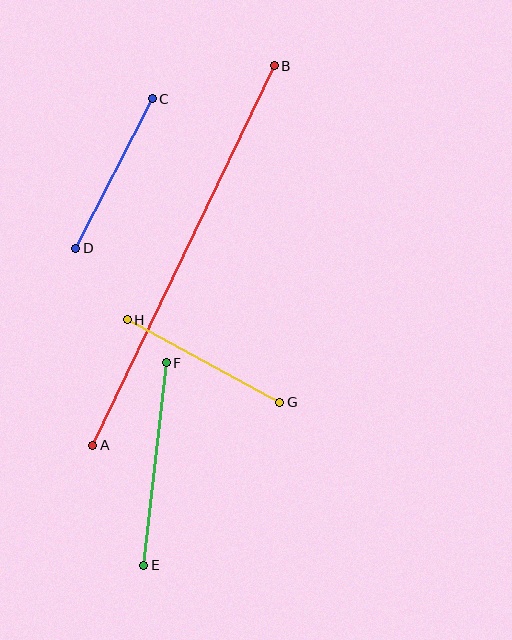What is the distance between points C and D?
The distance is approximately 167 pixels.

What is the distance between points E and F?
The distance is approximately 204 pixels.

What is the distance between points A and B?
The distance is approximately 421 pixels.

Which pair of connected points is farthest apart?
Points A and B are farthest apart.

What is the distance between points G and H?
The distance is approximately 173 pixels.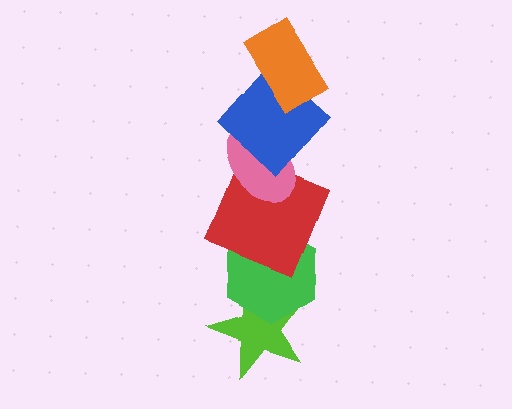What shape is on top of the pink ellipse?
The blue diamond is on top of the pink ellipse.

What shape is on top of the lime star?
The green hexagon is on top of the lime star.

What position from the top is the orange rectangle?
The orange rectangle is 1st from the top.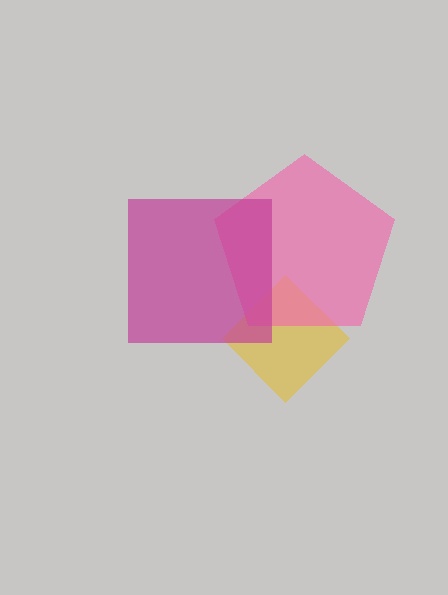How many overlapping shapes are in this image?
There are 3 overlapping shapes in the image.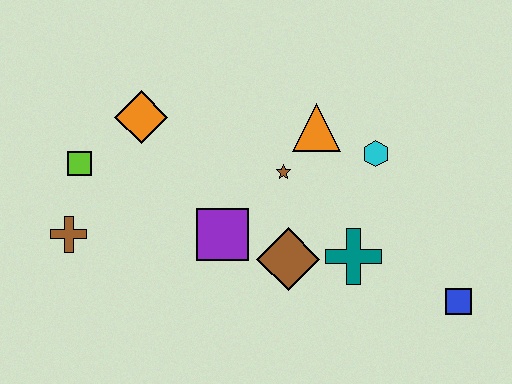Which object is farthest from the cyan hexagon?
The brown cross is farthest from the cyan hexagon.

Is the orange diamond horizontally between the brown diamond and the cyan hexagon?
No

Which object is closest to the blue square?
The teal cross is closest to the blue square.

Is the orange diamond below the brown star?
No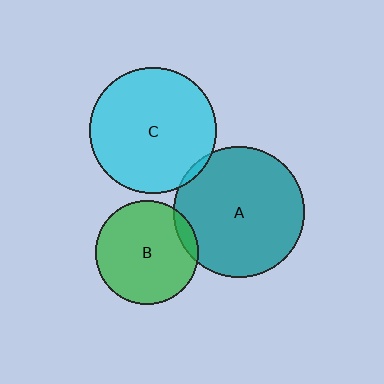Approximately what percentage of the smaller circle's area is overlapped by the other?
Approximately 5%.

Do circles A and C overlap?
Yes.